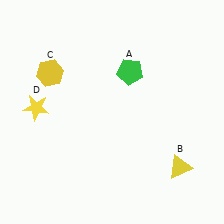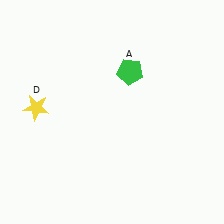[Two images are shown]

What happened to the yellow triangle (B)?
The yellow triangle (B) was removed in Image 2. It was in the bottom-right area of Image 1.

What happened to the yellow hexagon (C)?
The yellow hexagon (C) was removed in Image 2. It was in the top-left area of Image 1.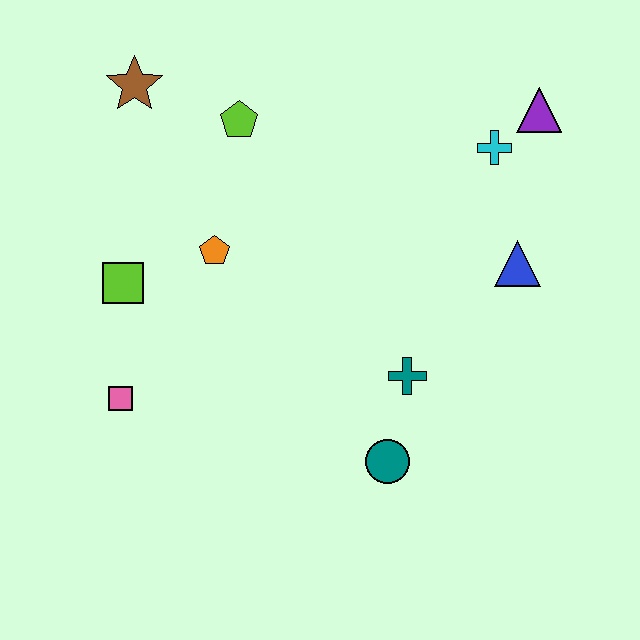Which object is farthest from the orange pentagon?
The purple triangle is farthest from the orange pentagon.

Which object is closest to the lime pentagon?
The brown star is closest to the lime pentagon.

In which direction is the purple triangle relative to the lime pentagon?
The purple triangle is to the right of the lime pentagon.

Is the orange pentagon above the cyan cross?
No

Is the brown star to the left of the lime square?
No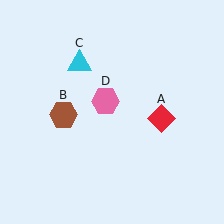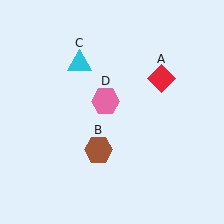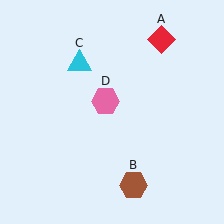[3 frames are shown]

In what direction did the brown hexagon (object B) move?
The brown hexagon (object B) moved down and to the right.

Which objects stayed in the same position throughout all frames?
Cyan triangle (object C) and pink hexagon (object D) remained stationary.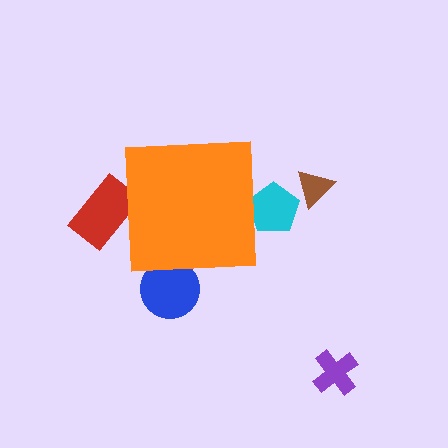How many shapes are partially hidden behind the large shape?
3 shapes are partially hidden.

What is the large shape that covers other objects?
An orange square.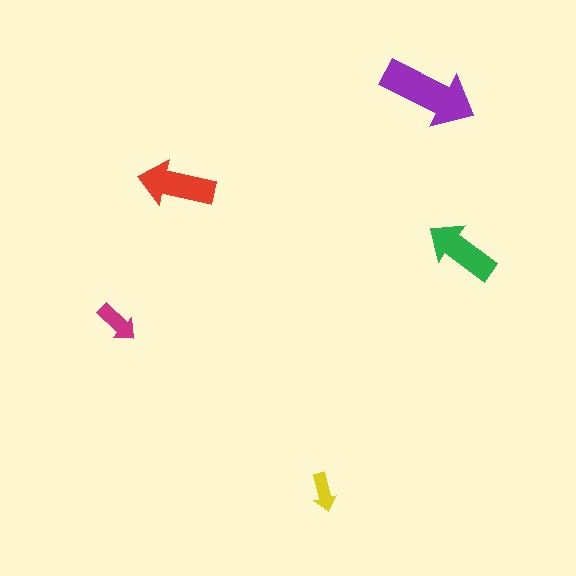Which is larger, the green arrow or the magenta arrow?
The green one.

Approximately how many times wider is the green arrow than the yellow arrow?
About 2 times wider.